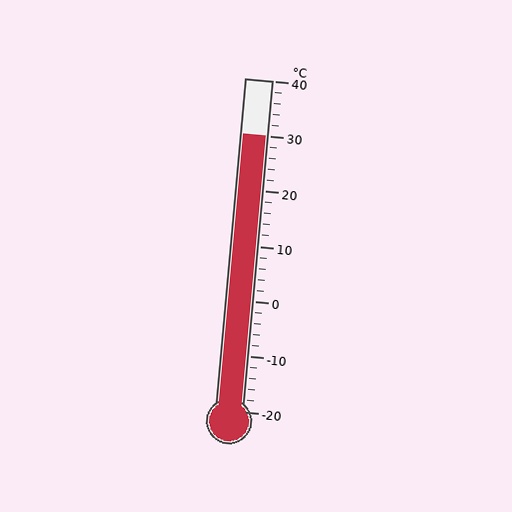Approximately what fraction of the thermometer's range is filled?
The thermometer is filled to approximately 85% of its range.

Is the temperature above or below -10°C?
The temperature is above -10°C.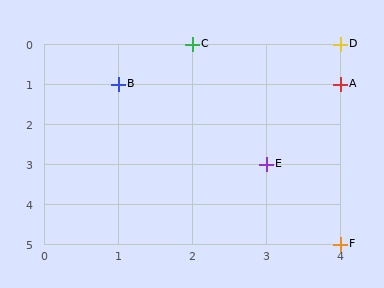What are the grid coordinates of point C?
Point C is at grid coordinates (2, 0).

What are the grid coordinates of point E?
Point E is at grid coordinates (3, 3).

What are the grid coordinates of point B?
Point B is at grid coordinates (1, 1).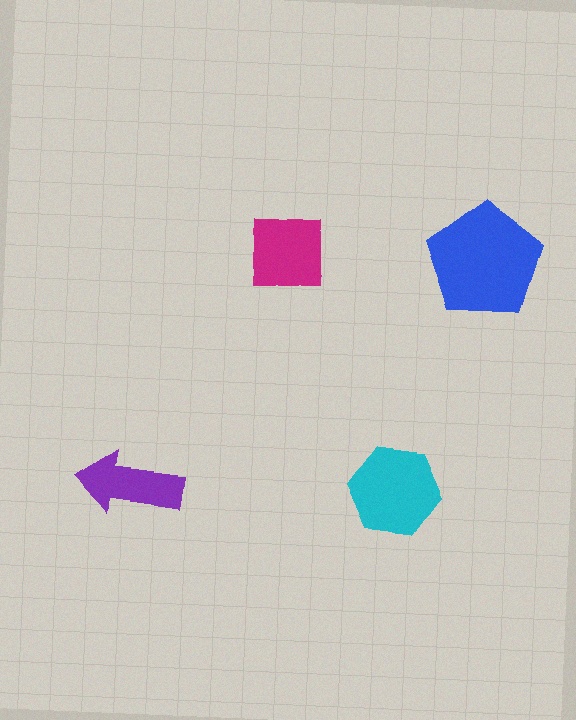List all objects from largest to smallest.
The blue pentagon, the cyan hexagon, the magenta square, the purple arrow.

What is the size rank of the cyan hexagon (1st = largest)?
2nd.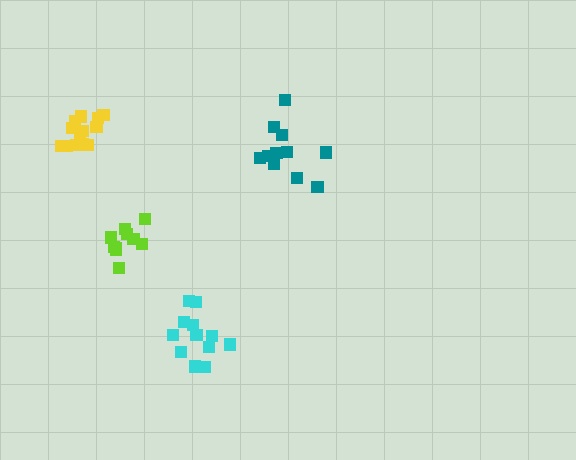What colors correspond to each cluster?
The clusters are colored: yellow, teal, cyan, lime.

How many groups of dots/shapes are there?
There are 4 groups.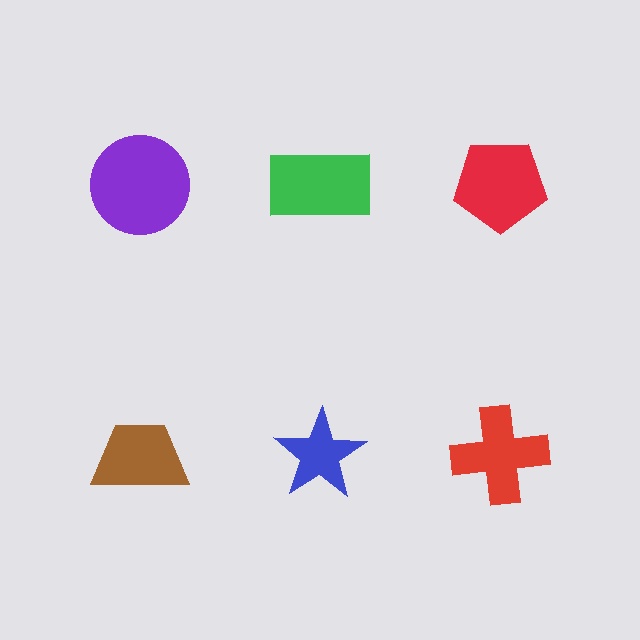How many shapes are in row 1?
3 shapes.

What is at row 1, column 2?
A green rectangle.